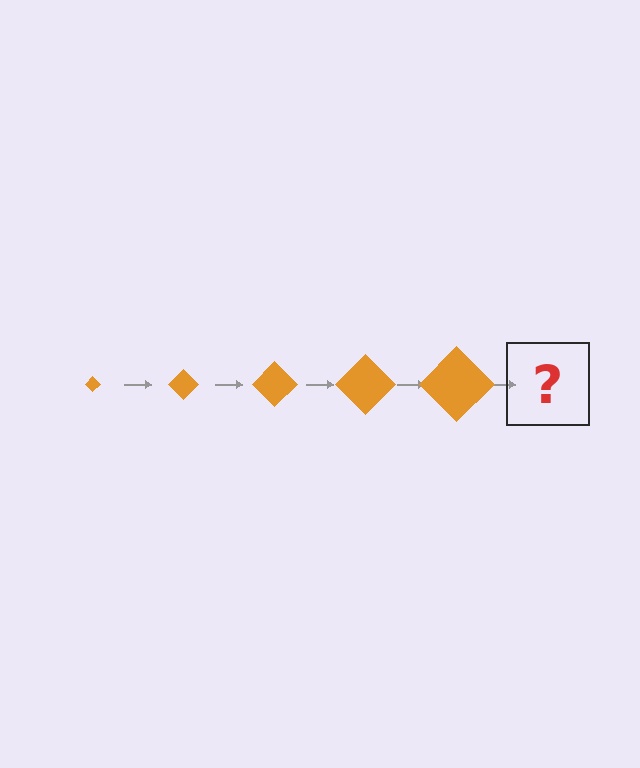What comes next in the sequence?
The next element should be an orange diamond, larger than the previous one.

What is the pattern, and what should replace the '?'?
The pattern is that the diamond gets progressively larger each step. The '?' should be an orange diamond, larger than the previous one.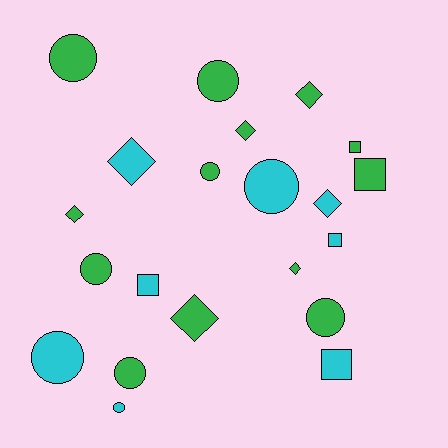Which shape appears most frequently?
Circle, with 9 objects.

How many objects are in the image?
There are 21 objects.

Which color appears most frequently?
Green, with 13 objects.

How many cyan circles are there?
There are 3 cyan circles.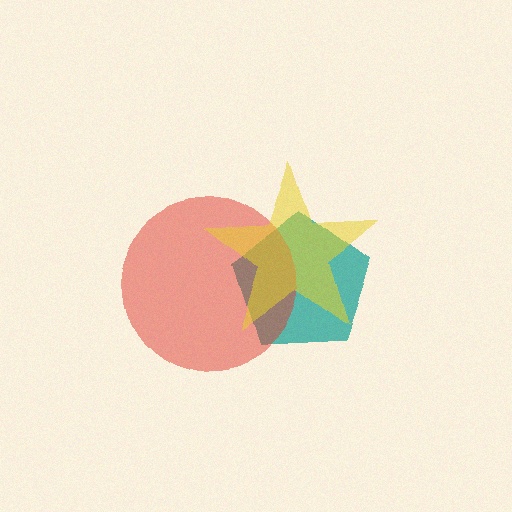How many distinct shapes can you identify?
There are 3 distinct shapes: a teal pentagon, a red circle, a yellow star.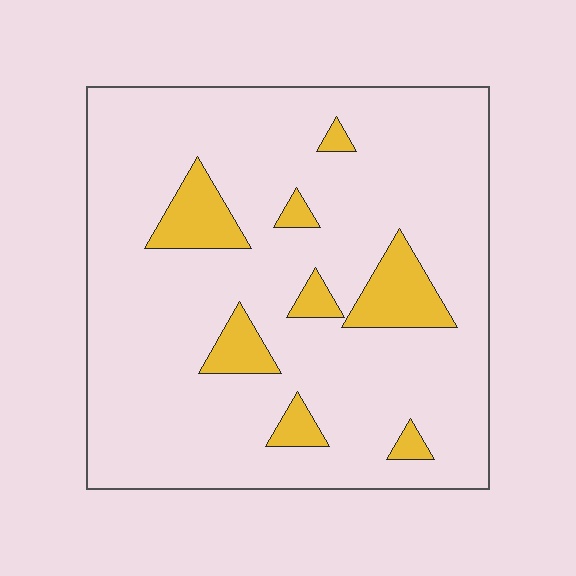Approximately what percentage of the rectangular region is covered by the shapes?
Approximately 10%.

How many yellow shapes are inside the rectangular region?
8.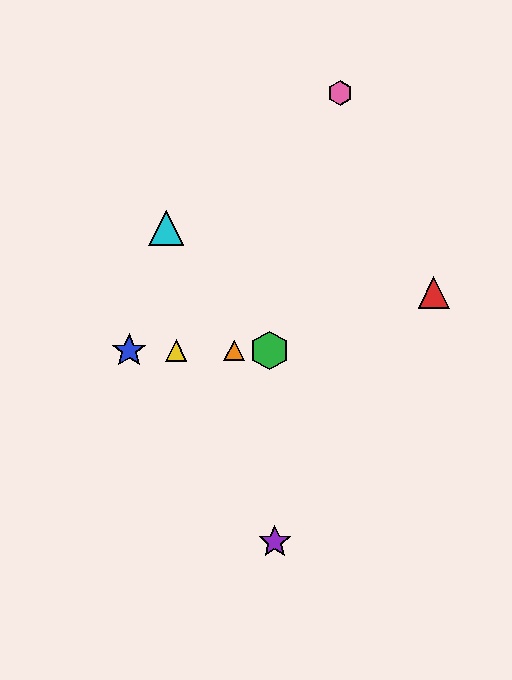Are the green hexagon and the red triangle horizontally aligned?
No, the green hexagon is at y≈351 and the red triangle is at y≈293.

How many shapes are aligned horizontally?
4 shapes (the blue star, the green hexagon, the yellow triangle, the orange triangle) are aligned horizontally.